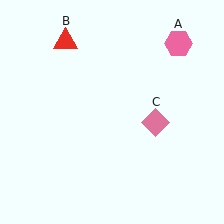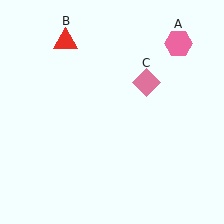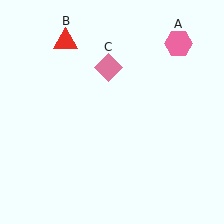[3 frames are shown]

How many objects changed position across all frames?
1 object changed position: pink diamond (object C).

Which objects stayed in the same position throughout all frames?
Pink hexagon (object A) and red triangle (object B) remained stationary.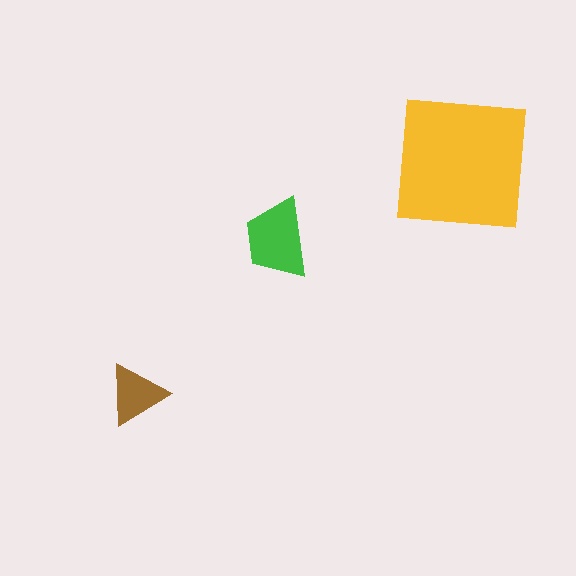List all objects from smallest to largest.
The brown triangle, the green trapezoid, the yellow square.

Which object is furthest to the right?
The yellow square is rightmost.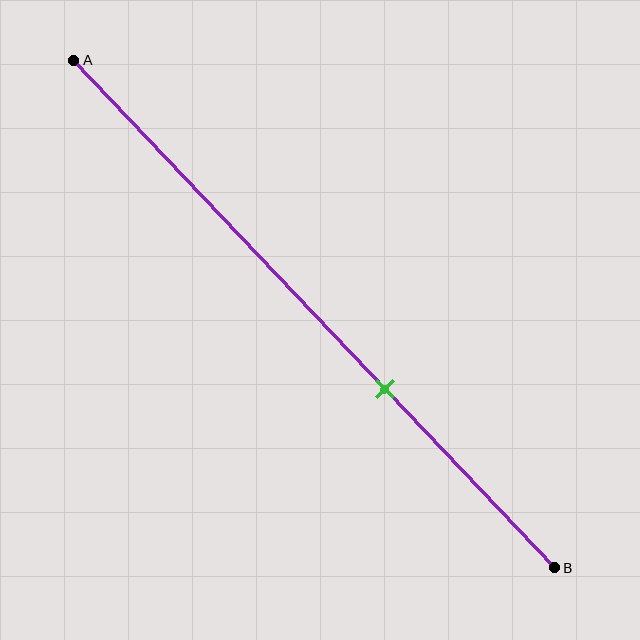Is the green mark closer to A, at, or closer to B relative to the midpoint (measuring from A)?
The green mark is closer to point B than the midpoint of segment AB.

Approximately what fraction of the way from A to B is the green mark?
The green mark is approximately 65% of the way from A to B.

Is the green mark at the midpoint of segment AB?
No, the mark is at about 65% from A, not at the 50% midpoint.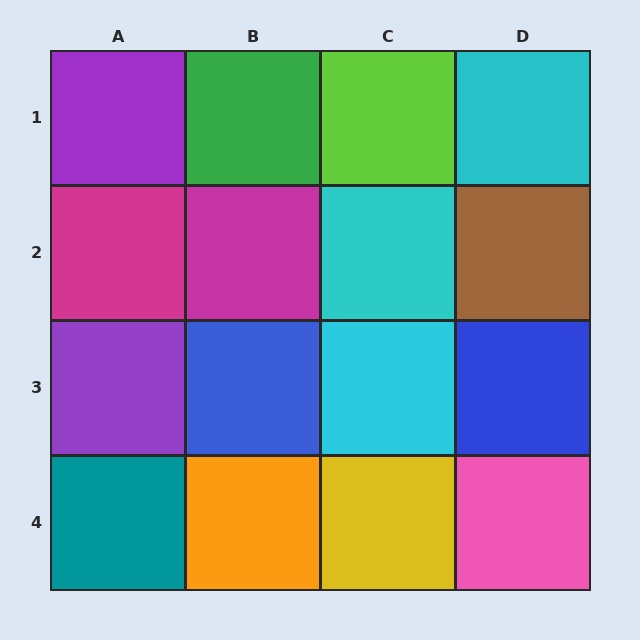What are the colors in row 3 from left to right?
Purple, blue, cyan, blue.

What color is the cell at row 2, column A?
Magenta.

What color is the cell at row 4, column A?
Teal.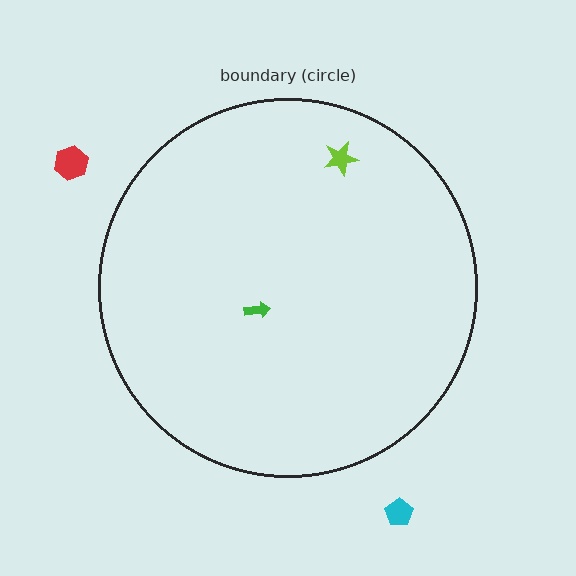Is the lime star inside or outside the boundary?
Inside.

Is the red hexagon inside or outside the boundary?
Outside.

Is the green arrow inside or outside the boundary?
Inside.